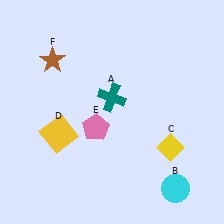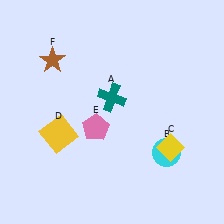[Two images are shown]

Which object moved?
The cyan circle (B) moved up.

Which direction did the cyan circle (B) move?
The cyan circle (B) moved up.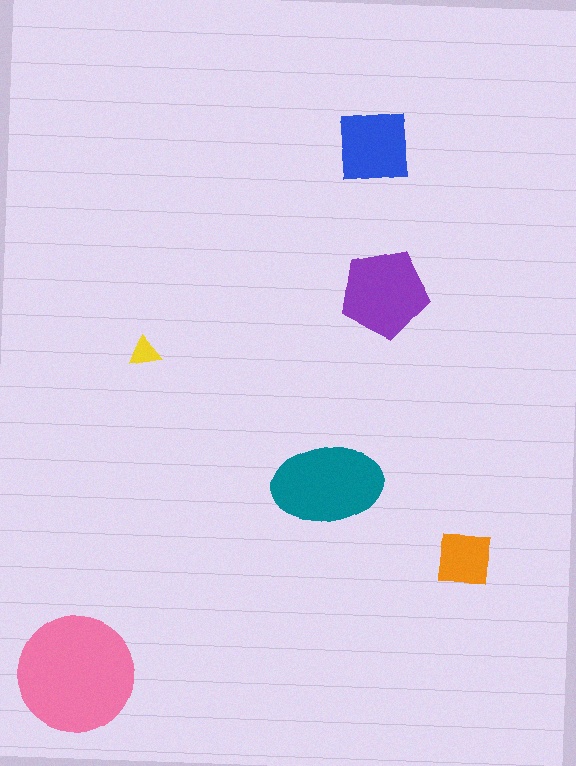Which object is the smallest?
The yellow triangle.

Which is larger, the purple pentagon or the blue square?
The purple pentagon.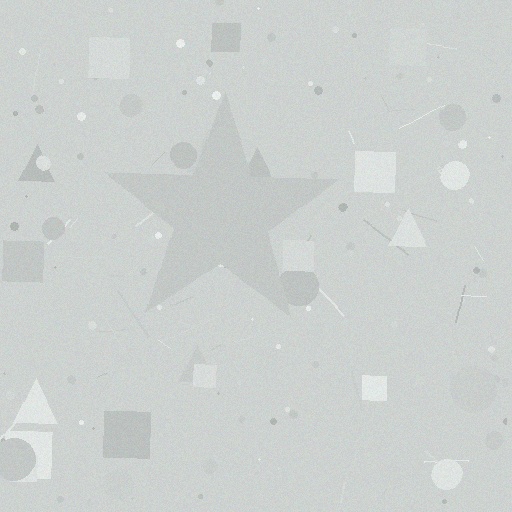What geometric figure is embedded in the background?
A star is embedded in the background.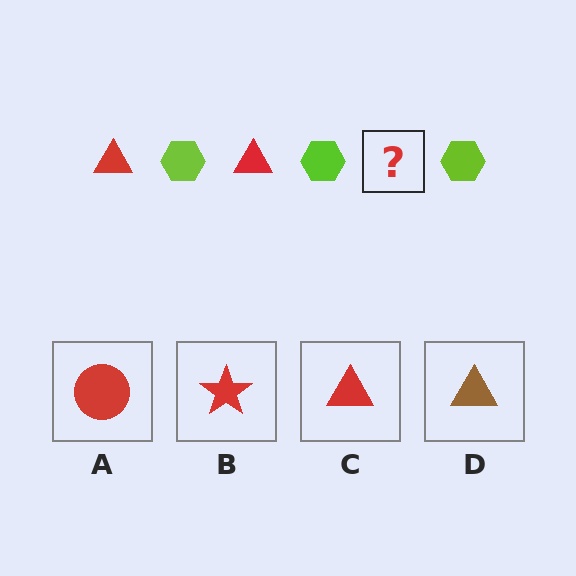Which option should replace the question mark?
Option C.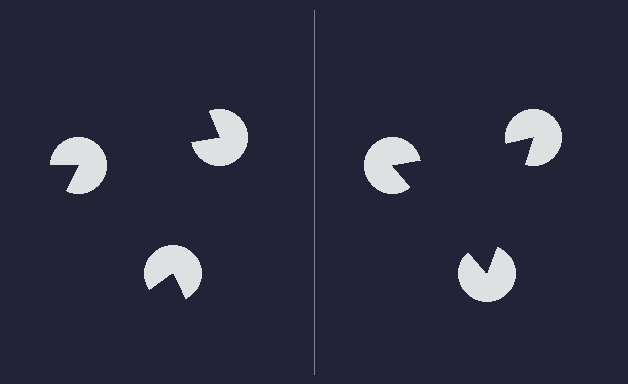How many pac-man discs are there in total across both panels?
6 — 3 on each side.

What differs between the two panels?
The pac-man discs are positioned identically on both sides; only the wedge orientations differ. On the right they align to a triangle; on the left they are misaligned.